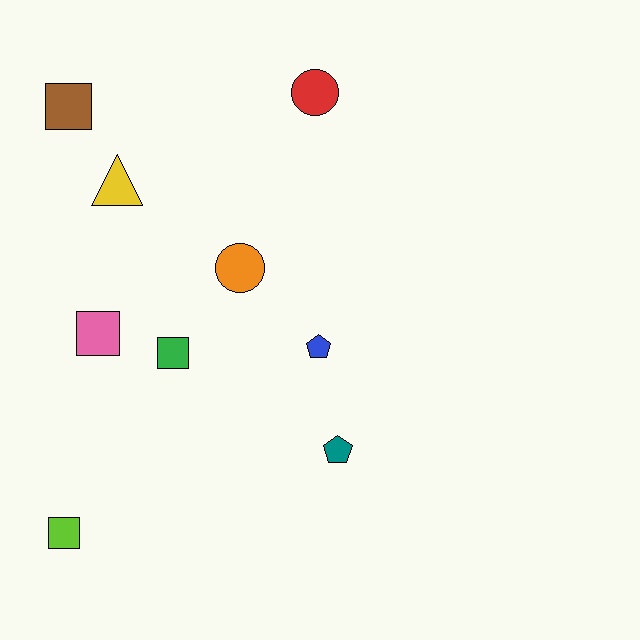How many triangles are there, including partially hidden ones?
There is 1 triangle.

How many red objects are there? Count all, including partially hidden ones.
There is 1 red object.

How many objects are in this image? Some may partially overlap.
There are 9 objects.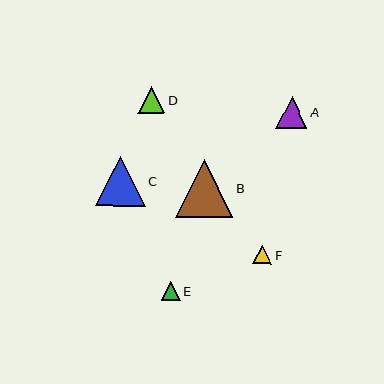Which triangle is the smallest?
Triangle E is the smallest with a size of approximately 19 pixels.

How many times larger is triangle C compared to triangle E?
Triangle C is approximately 2.7 times the size of triangle E.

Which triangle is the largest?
Triangle B is the largest with a size of approximately 58 pixels.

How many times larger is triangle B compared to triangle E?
Triangle B is approximately 3.1 times the size of triangle E.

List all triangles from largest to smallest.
From largest to smallest: B, C, A, D, F, E.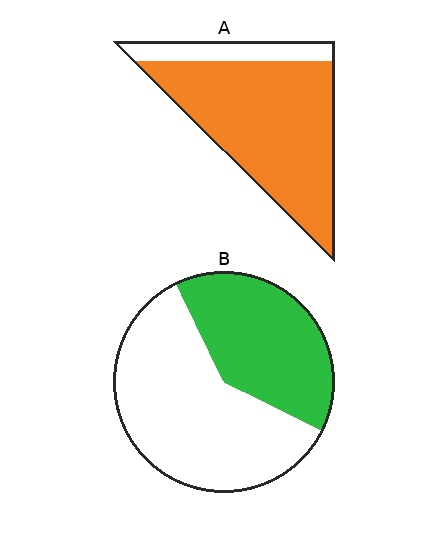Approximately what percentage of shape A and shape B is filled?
A is approximately 85% and B is approximately 40%.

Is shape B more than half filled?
No.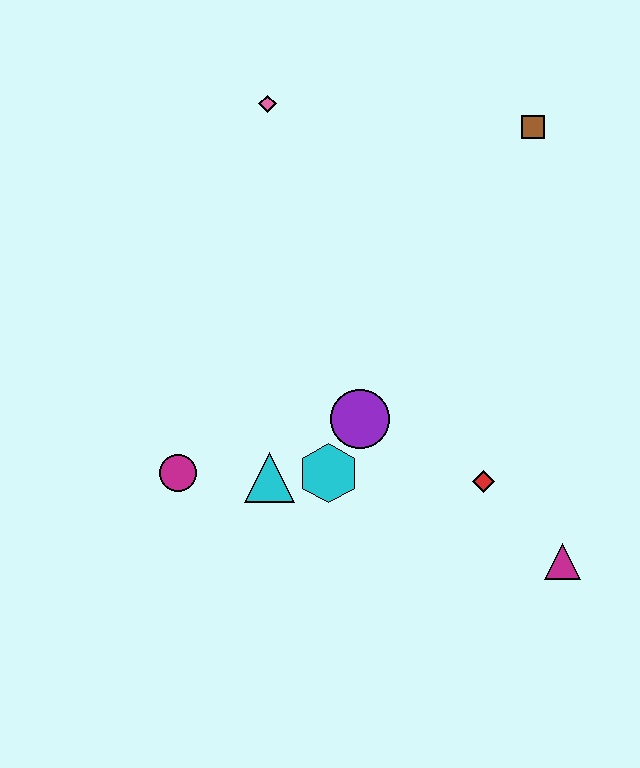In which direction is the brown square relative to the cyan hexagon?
The brown square is above the cyan hexagon.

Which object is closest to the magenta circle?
The cyan triangle is closest to the magenta circle.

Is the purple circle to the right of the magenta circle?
Yes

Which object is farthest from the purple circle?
The brown square is farthest from the purple circle.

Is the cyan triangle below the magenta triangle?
No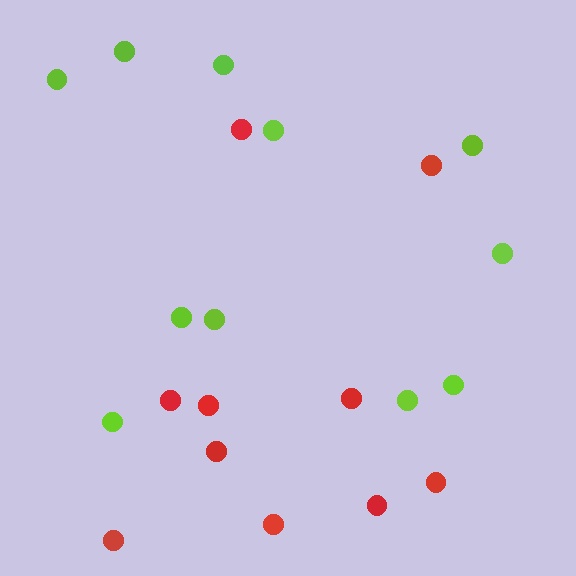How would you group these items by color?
There are 2 groups: one group of lime circles (11) and one group of red circles (10).